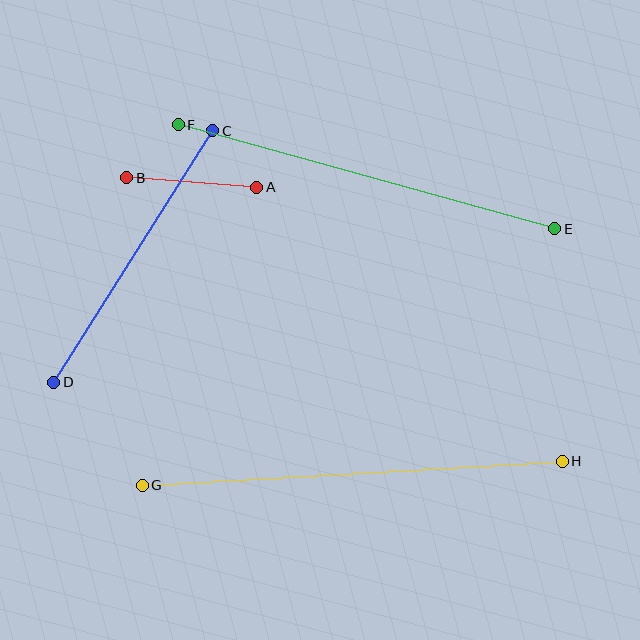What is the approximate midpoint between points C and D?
The midpoint is at approximately (133, 256) pixels.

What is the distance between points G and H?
The distance is approximately 421 pixels.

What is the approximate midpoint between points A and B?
The midpoint is at approximately (192, 182) pixels.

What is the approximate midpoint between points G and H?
The midpoint is at approximately (352, 473) pixels.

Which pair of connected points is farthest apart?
Points G and H are farthest apart.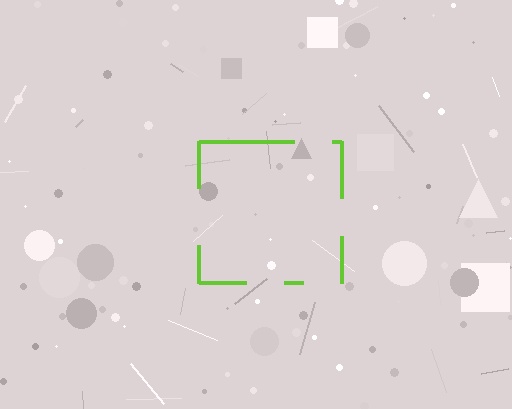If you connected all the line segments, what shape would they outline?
They would outline a square.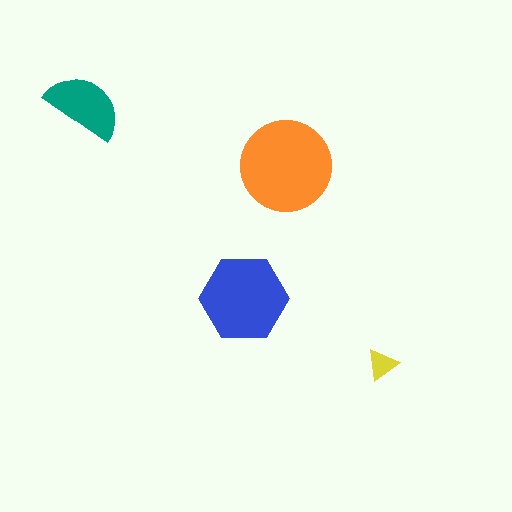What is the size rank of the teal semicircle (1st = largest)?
3rd.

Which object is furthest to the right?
The yellow triangle is rightmost.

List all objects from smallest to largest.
The yellow triangle, the teal semicircle, the blue hexagon, the orange circle.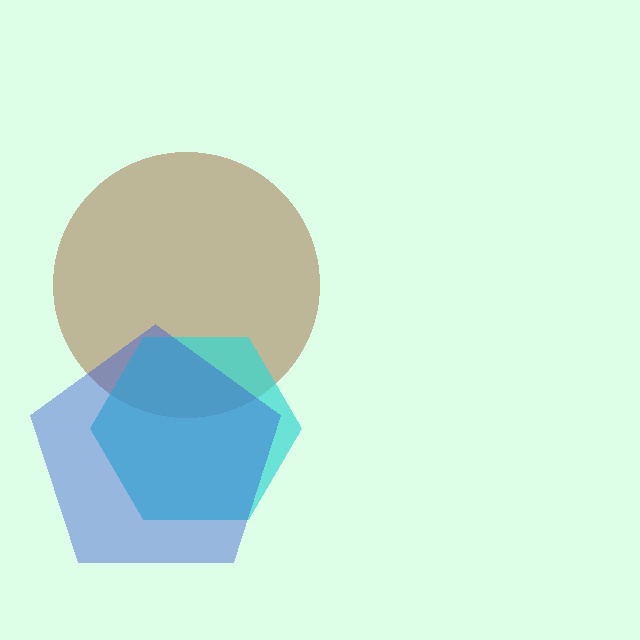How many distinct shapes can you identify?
There are 3 distinct shapes: a brown circle, a cyan hexagon, a blue pentagon.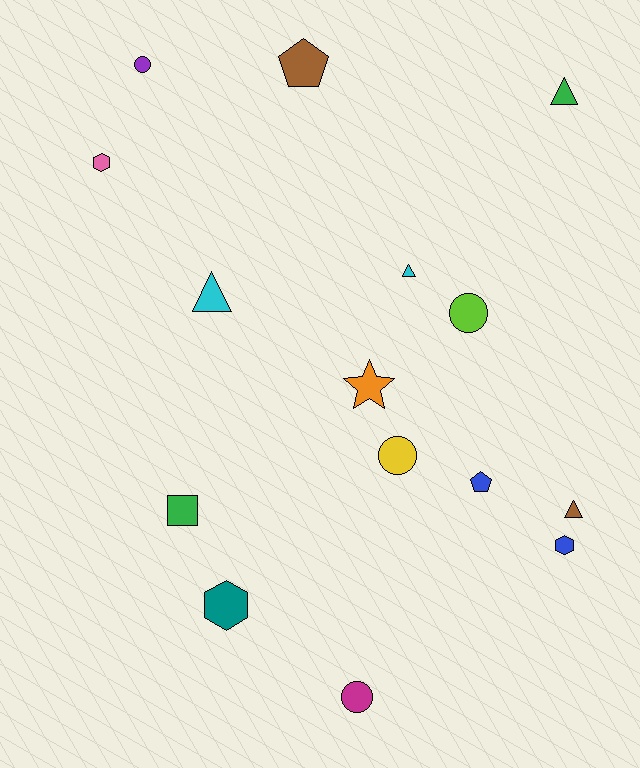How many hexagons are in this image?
There are 3 hexagons.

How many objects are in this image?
There are 15 objects.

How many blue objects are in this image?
There are 2 blue objects.